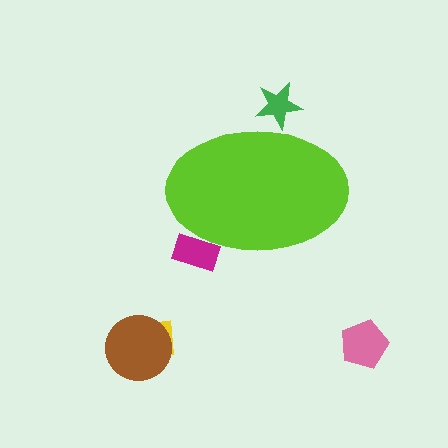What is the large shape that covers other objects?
A lime ellipse.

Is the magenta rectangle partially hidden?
Yes, the magenta rectangle is partially hidden behind the lime ellipse.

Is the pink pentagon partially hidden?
No, the pink pentagon is fully visible.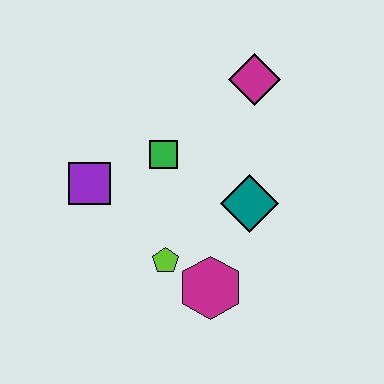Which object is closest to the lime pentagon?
The magenta hexagon is closest to the lime pentagon.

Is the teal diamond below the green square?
Yes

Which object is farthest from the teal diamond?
The purple square is farthest from the teal diamond.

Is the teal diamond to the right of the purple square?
Yes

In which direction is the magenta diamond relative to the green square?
The magenta diamond is to the right of the green square.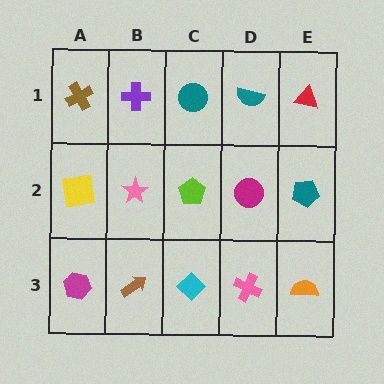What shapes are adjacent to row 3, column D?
A magenta circle (row 2, column D), a cyan diamond (row 3, column C), an orange semicircle (row 3, column E).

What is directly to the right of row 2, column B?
A lime pentagon.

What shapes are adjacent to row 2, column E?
A red triangle (row 1, column E), an orange semicircle (row 3, column E), a magenta circle (row 2, column D).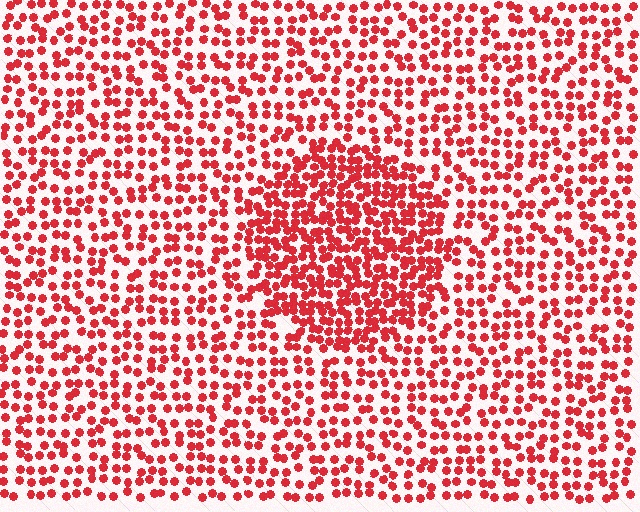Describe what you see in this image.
The image contains small red elements arranged at two different densities. A circle-shaped region is visible where the elements are more densely packed than the surrounding area.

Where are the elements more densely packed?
The elements are more densely packed inside the circle boundary.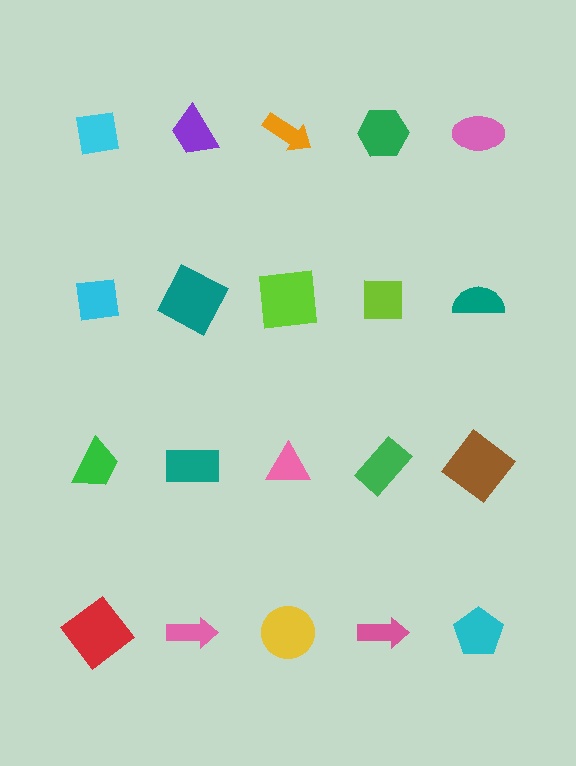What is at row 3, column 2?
A teal rectangle.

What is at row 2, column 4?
A lime square.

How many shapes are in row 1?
5 shapes.